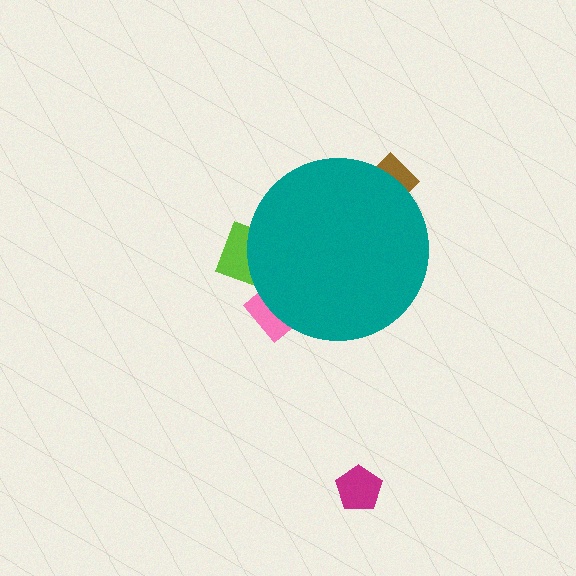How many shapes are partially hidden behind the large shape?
3 shapes are partially hidden.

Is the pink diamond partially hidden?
Yes, the pink diamond is partially hidden behind the teal circle.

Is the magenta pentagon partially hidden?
No, the magenta pentagon is fully visible.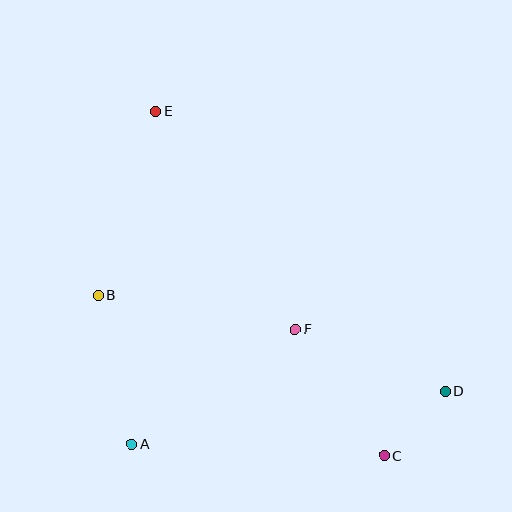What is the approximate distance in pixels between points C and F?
The distance between C and F is approximately 155 pixels.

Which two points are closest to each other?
Points C and D are closest to each other.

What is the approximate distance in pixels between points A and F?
The distance between A and F is approximately 200 pixels.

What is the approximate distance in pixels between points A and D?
The distance between A and D is approximately 318 pixels.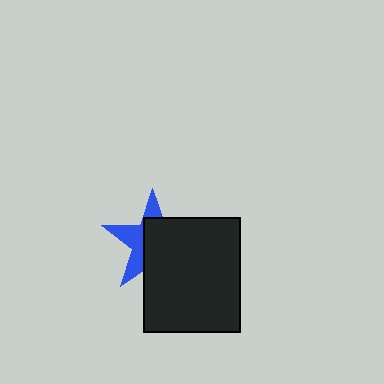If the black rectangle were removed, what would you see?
You would see the complete blue star.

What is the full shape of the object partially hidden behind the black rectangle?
The partially hidden object is a blue star.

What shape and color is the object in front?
The object in front is a black rectangle.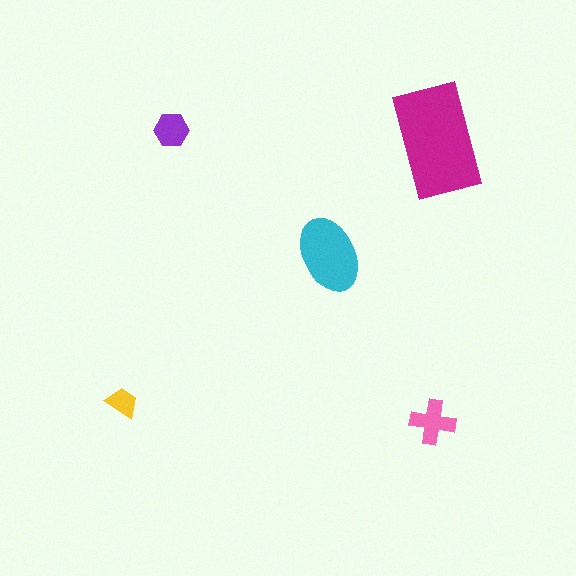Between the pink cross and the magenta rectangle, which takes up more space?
The magenta rectangle.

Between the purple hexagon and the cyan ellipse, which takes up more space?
The cyan ellipse.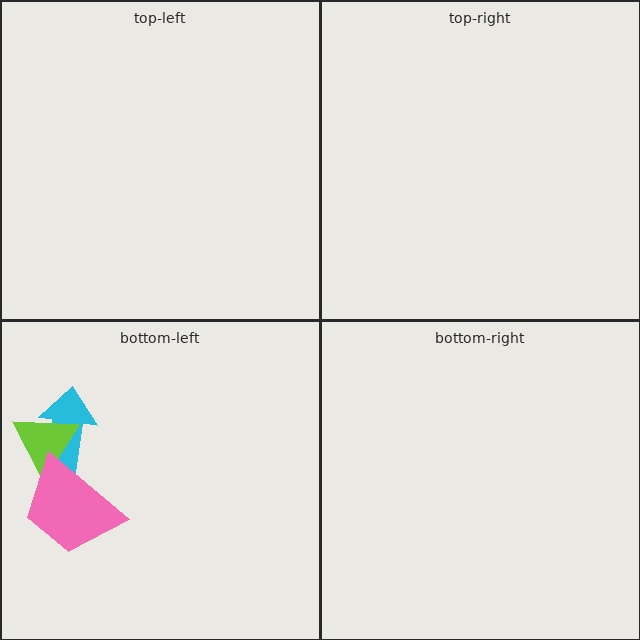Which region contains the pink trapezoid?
The bottom-left region.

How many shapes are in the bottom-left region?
3.